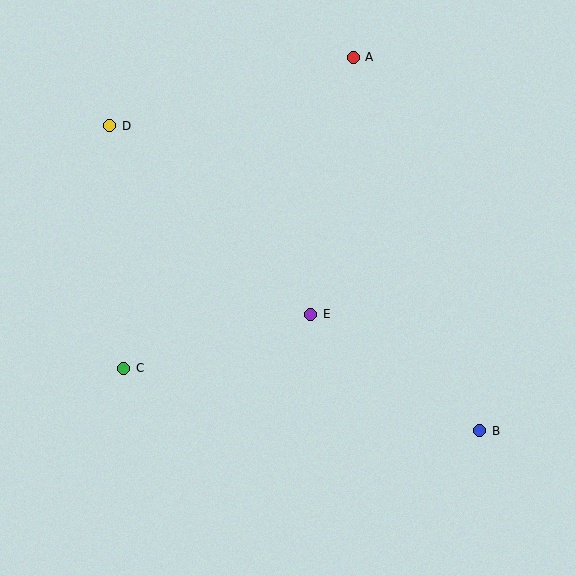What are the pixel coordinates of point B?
Point B is at (480, 431).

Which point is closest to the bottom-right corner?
Point B is closest to the bottom-right corner.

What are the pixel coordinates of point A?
Point A is at (353, 57).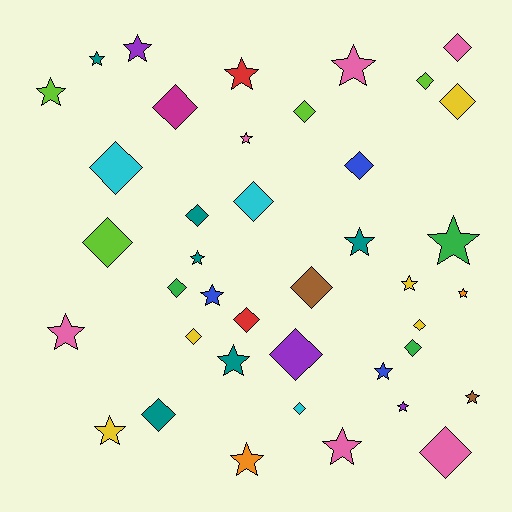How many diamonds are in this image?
There are 20 diamonds.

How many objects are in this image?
There are 40 objects.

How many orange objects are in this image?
There are 2 orange objects.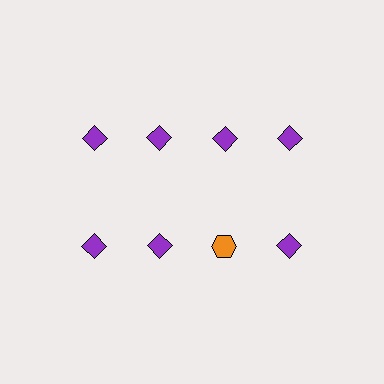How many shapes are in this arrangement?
There are 8 shapes arranged in a grid pattern.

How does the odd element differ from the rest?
It differs in both color (orange instead of purple) and shape (hexagon instead of diamond).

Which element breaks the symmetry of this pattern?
The orange hexagon in the second row, center column breaks the symmetry. All other shapes are purple diamonds.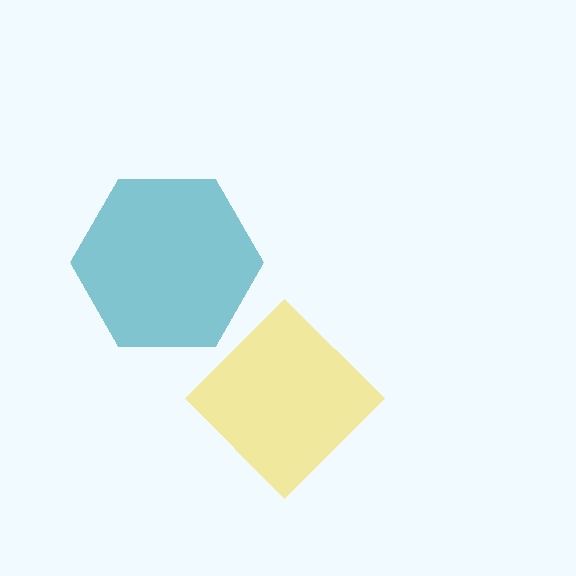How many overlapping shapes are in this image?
There are 2 overlapping shapes in the image.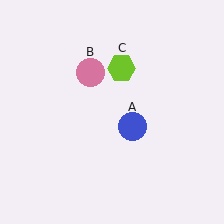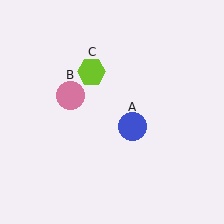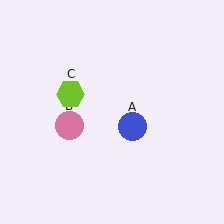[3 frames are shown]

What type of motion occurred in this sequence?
The pink circle (object B), lime hexagon (object C) rotated counterclockwise around the center of the scene.